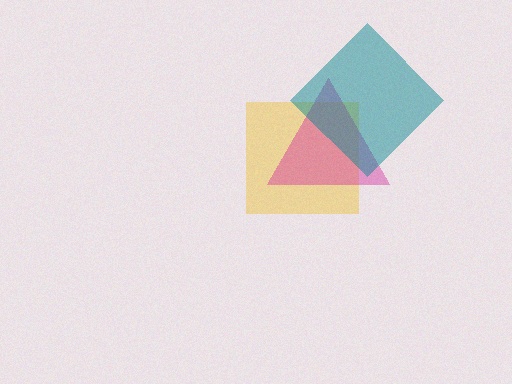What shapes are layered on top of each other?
The layered shapes are: a yellow square, a magenta triangle, a teal diamond.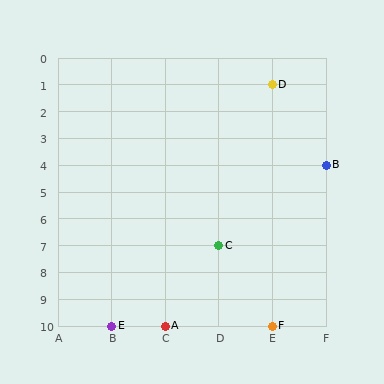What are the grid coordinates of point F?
Point F is at grid coordinates (E, 10).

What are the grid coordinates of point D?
Point D is at grid coordinates (E, 1).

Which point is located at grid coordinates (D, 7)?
Point C is at (D, 7).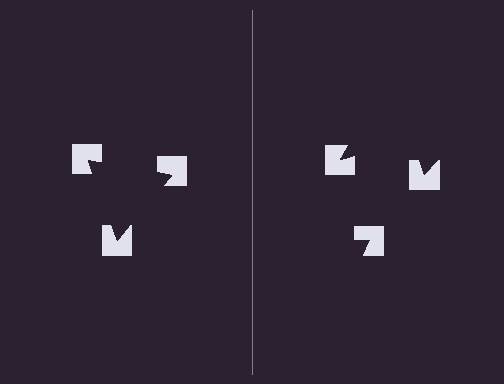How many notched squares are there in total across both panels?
6 — 3 on each side.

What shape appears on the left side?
An illusory triangle.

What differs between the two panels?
The notched squares are positioned identically on both sides; only the wedge orientations differ. On the left they align to a triangle; on the right they are misaligned.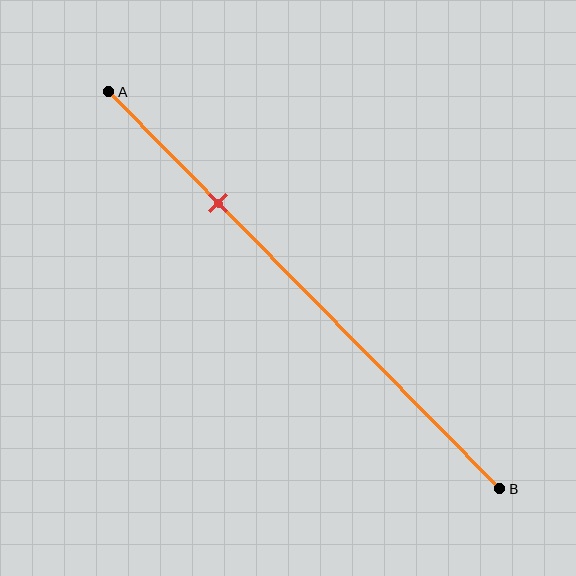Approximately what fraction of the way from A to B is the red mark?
The red mark is approximately 30% of the way from A to B.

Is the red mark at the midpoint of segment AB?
No, the mark is at about 30% from A, not at the 50% midpoint.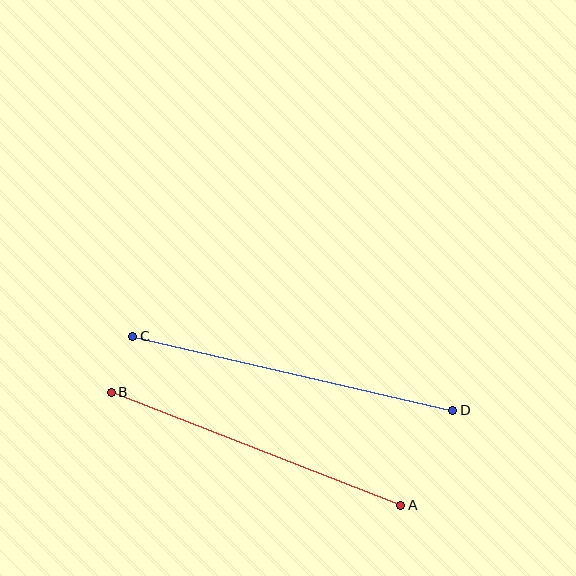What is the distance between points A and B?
The distance is approximately 311 pixels.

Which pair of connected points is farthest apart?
Points C and D are farthest apart.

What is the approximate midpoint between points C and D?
The midpoint is at approximately (293, 373) pixels.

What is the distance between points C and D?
The distance is approximately 329 pixels.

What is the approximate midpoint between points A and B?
The midpoint is at approximately (256, 449) pixels.